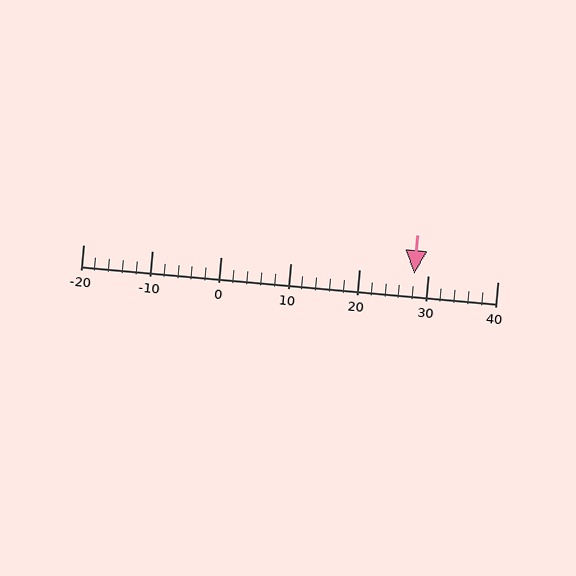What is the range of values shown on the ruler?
The ruler shows values from -20 to 40.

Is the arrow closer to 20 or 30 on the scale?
The arrow is closer to 30.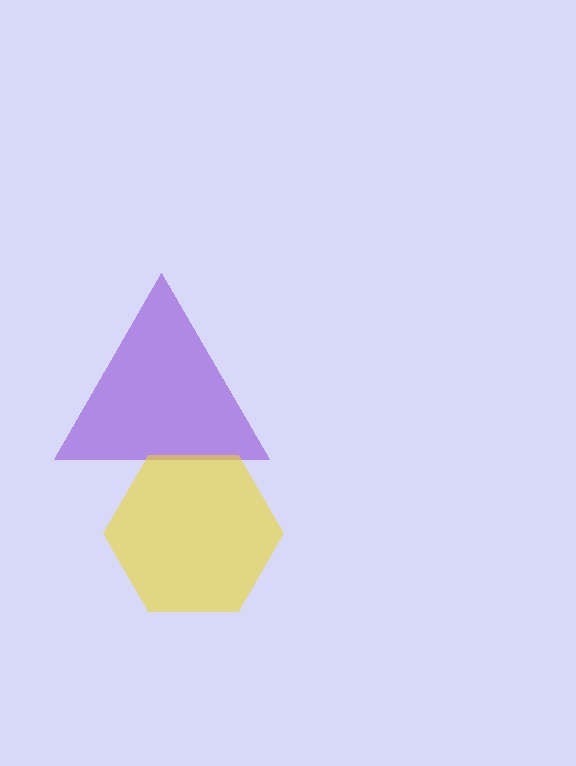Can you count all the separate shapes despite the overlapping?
Yes, there are 2 separate shapes.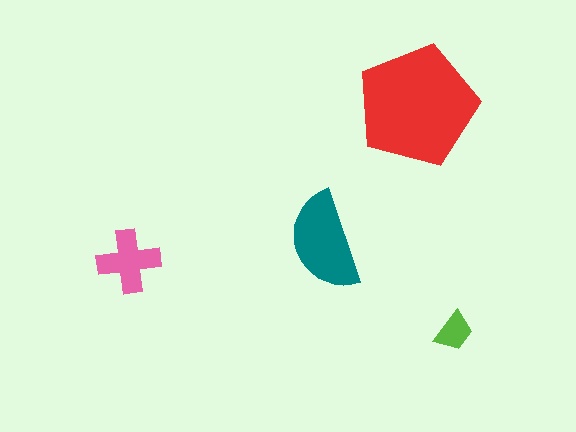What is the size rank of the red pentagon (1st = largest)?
1st.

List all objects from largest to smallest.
The red pentagon, the teal semicircle, the pink cross, the lime trapezoid.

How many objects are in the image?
There are 4 objects in the image.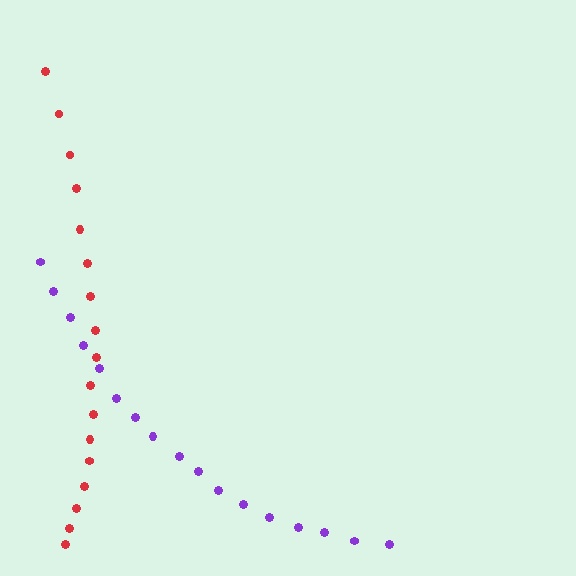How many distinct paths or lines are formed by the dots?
There are 2 distinct paths.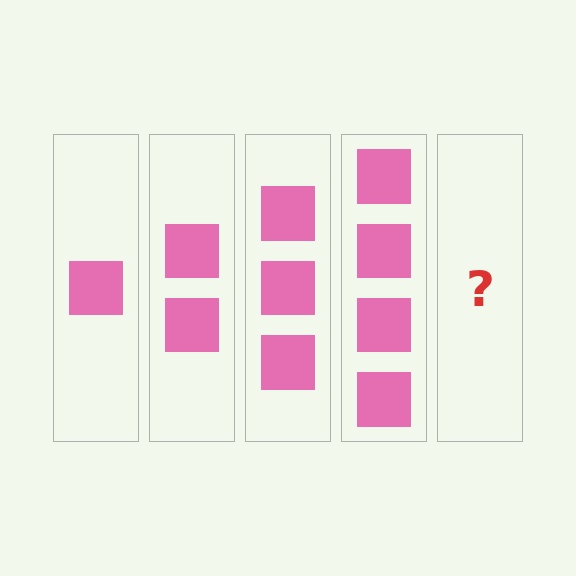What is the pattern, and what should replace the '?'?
The pattern is that each step adds one more square. The '?' should be 5 squares.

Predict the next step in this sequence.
The next step is 5 squares.